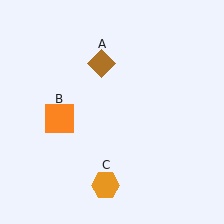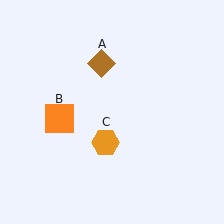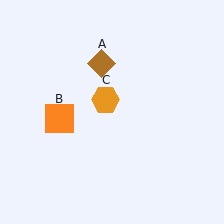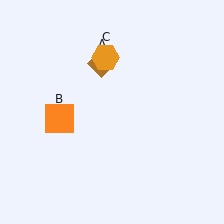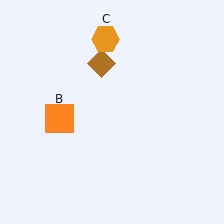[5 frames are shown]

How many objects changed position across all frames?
1 object changed position: orange hexagon (object C).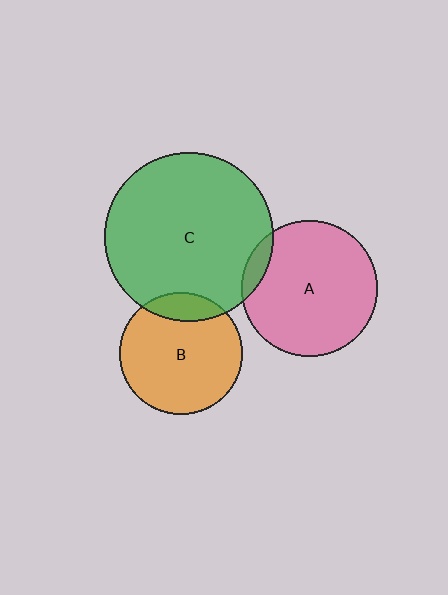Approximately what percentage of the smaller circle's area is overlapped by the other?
Approximately 15%.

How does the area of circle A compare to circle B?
Approximately 1.2 times.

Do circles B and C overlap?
Yes.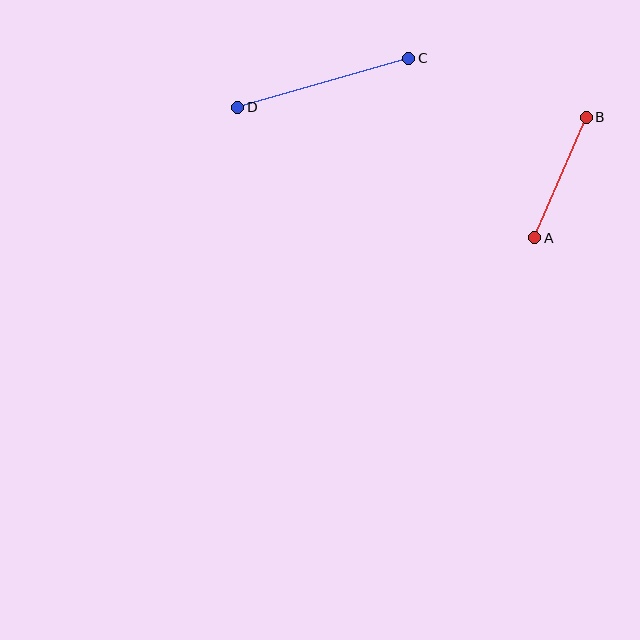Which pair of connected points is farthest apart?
Points C and D are farthest apart.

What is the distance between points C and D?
The distance is approximately 178 pixels.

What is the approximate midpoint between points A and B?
The midpoint is at approximately (561, 178) pixels.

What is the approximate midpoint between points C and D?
The midpoint is at approximately (323, 83) pixels.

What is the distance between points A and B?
The distance is approximately 131 pixels.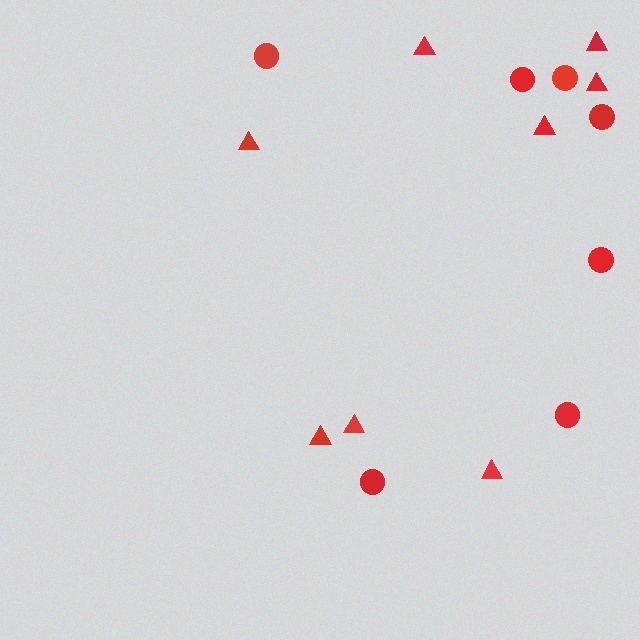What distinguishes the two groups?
There are 2 groups: one group of triangles (8) and one group of circles (7).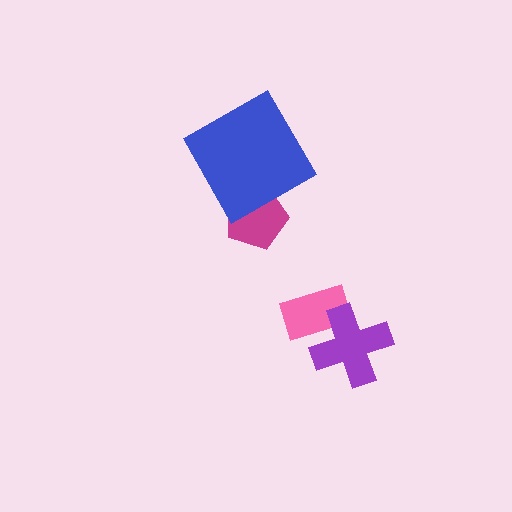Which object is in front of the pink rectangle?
The purple cross is in front of the pink rectangle.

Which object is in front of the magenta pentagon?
The blue square is in front of the magenta pentagon.